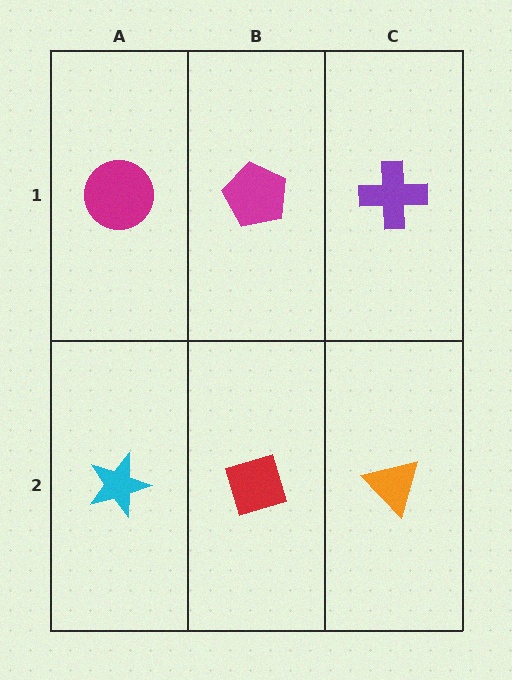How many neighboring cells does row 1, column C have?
2.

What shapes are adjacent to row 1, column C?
An orange triangle (row 2, column C), a magenta pentagon (row 1, column B).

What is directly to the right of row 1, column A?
A magenta pentagon.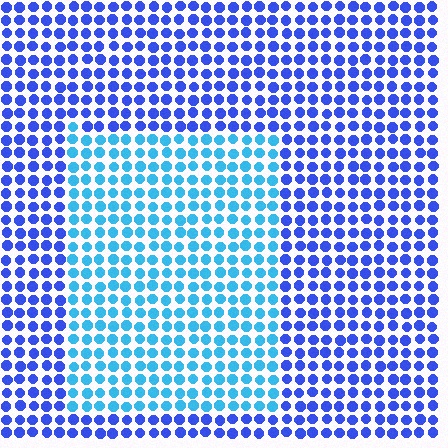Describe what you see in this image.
The image is filled with small blue elements in a uniform arrangement. A rectangle-shaped region is visible where the elements are tinted to a slightly different hue, forming a subtle color boundary.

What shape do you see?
I see a rectangle.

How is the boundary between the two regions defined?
The boundary is defined purely by a slight shift in hue (about 36 degrees). Spacing, size, and orientation are identical on both sides.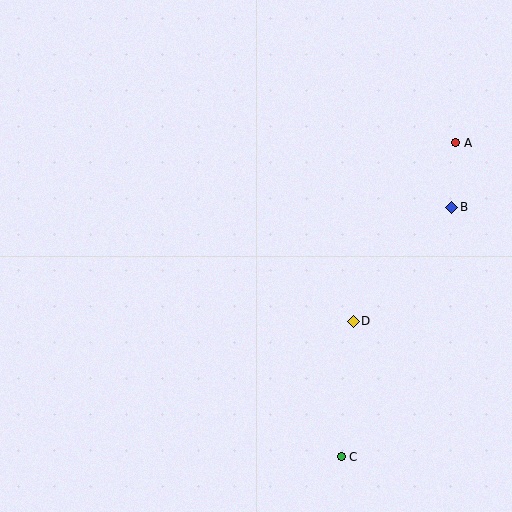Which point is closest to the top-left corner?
Point A is closest to the top-left corner.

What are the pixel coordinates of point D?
Point D is at (353, 322).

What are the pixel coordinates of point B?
Point B is at (452, 208).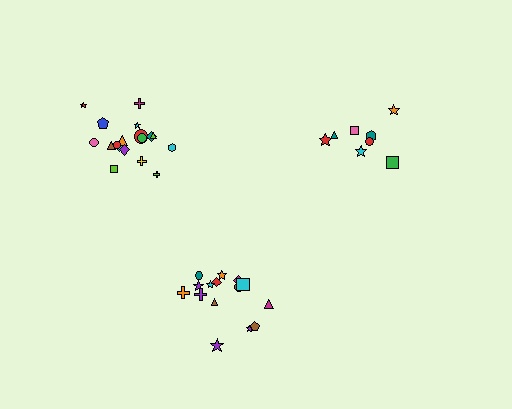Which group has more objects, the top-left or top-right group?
The top-left group.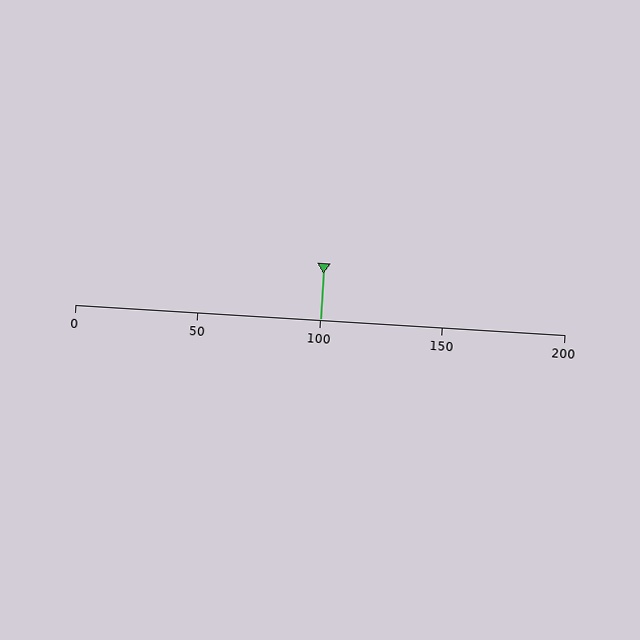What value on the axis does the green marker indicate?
The marker indicates approximately 100.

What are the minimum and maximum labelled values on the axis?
The axis runs from 0 to 200.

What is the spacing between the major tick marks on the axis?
The major ticks are spaced 50 apart.